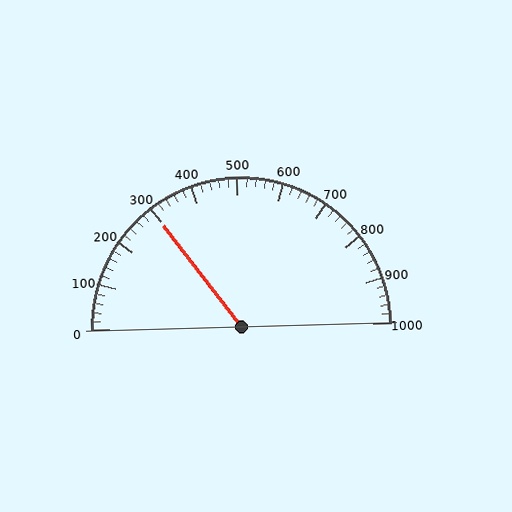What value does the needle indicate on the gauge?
The needle indicates approximately 300.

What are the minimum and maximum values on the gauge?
The gauge ranges from 0 to 1000.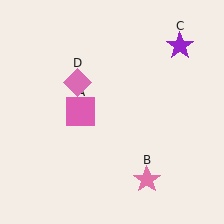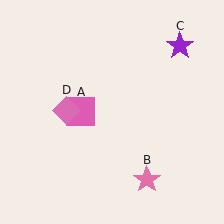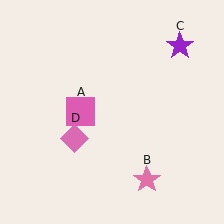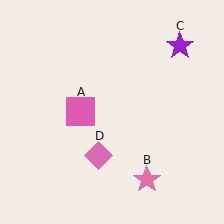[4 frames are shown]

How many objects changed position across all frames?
1 object changed position: pink diamond (object D).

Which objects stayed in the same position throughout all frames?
Pink square (object A) and pink star (object B) and purple star (object C) remained stationary.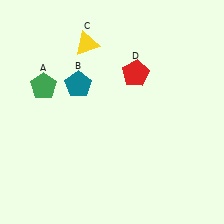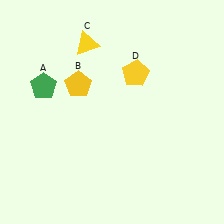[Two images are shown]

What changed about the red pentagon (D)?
In Image 1, D is red. In Image 2, it changed to yellow.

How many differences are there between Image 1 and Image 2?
There are 2 differences between the two images.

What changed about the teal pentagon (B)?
In Image 1, B is teal. In Image 2, it changed to yellow.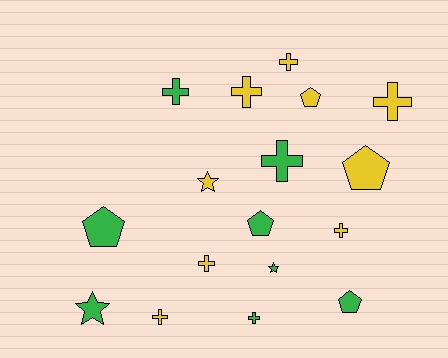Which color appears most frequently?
Yellow, with 9 objects.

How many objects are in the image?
There are 17 objects.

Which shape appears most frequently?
Cross, with 9 objects.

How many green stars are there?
There are 2 green stars.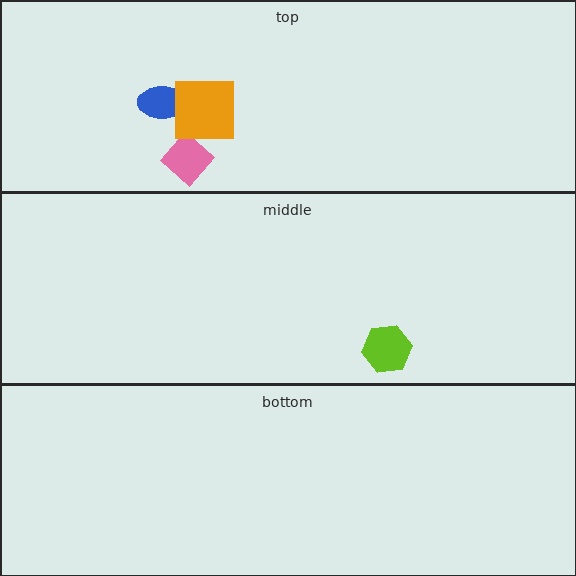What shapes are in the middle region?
The lime hexagon.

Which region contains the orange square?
The top region.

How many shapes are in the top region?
3.